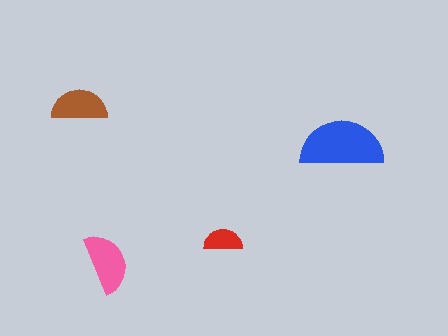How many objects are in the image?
There are 4 objects in the image.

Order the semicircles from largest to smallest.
the blue one, the pink one, the brown one, the red one.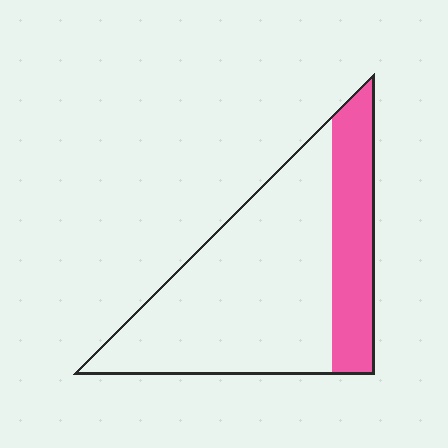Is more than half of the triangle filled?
No.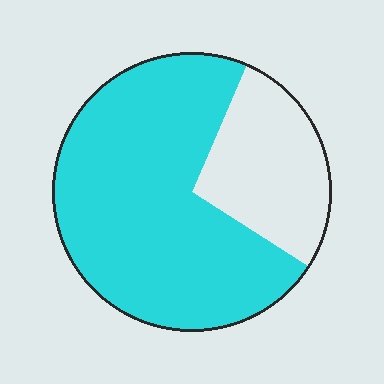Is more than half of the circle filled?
Yes.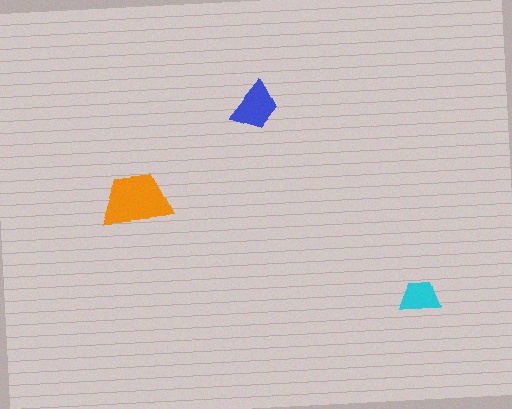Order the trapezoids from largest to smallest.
the orange one, the blue one, the cyan one.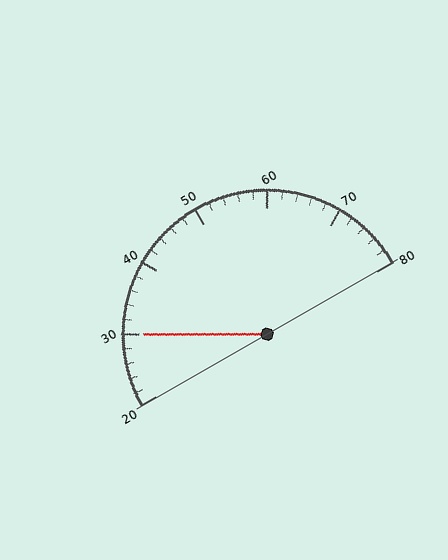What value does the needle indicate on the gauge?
The needle indicates approximately 30.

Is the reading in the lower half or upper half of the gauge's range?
The reading is in the lower half of the range (20 to 80).